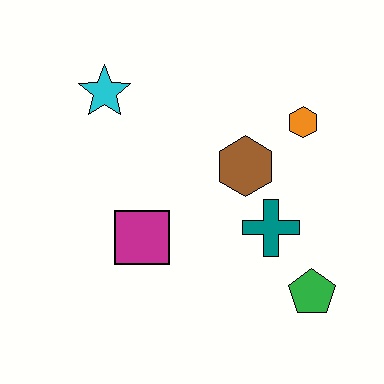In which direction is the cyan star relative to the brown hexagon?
The cyan star is to the left of the brown hexagon.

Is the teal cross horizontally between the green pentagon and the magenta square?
Yes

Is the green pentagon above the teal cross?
No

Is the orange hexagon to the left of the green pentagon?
Yes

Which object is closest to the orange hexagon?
The brown hexagon is closest to the orange hexagon.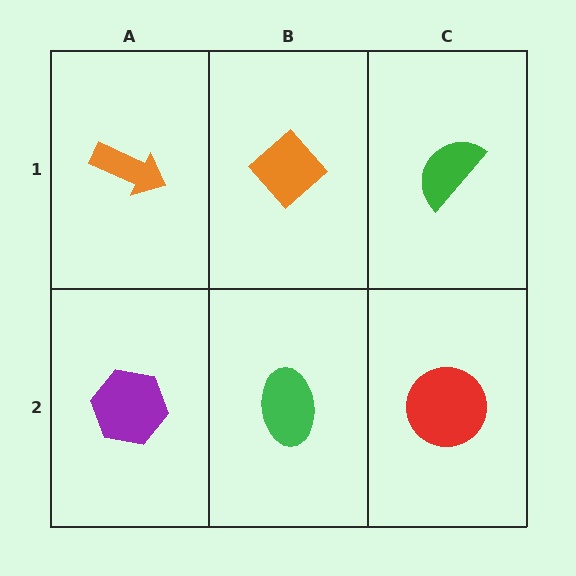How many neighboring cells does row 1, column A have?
2.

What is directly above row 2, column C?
A green semicircle.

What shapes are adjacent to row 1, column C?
A red circle (row 2, column C), an orange diamond (row 1, column B).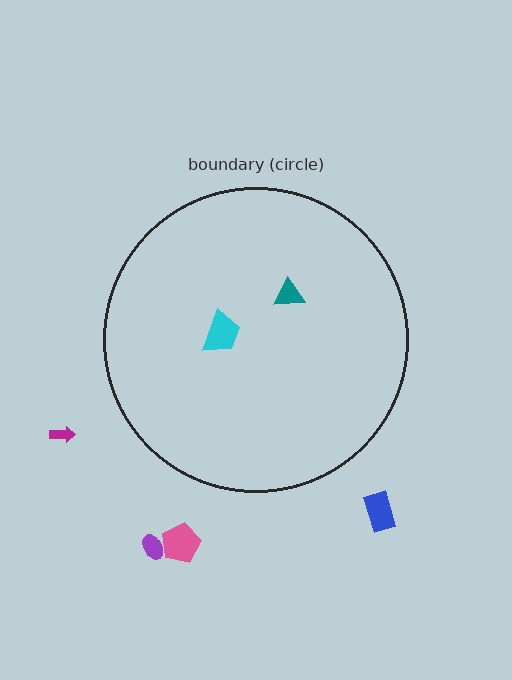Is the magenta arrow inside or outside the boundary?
Outside.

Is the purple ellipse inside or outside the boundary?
Outside.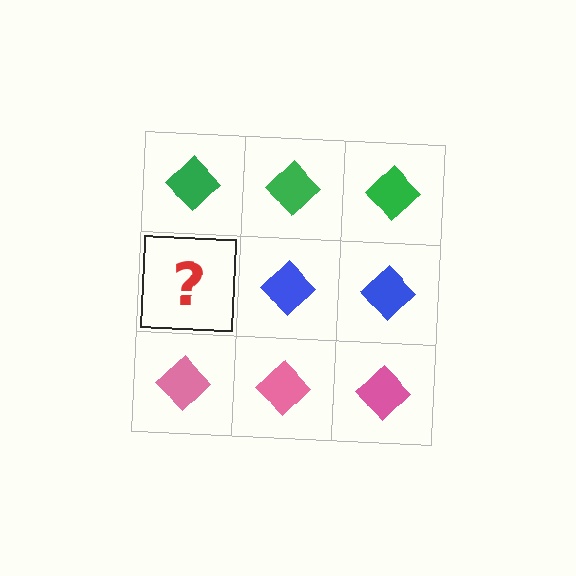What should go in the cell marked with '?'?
The missing cell should contain a blue diamond.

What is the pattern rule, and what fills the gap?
The rule is that each row has a consistent color. The gap should be filled with a blue diamond.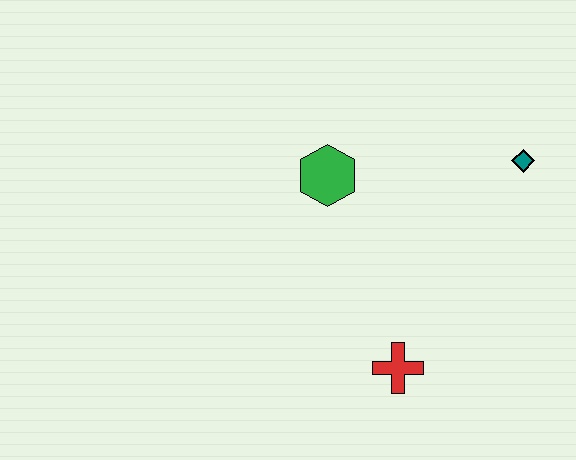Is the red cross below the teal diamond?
Yes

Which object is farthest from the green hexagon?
The red cross is farthest from the green hexagon.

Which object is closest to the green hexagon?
The teal diamond is closest to the green hexagon.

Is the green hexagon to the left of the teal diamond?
Yes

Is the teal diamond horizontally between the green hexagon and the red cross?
No